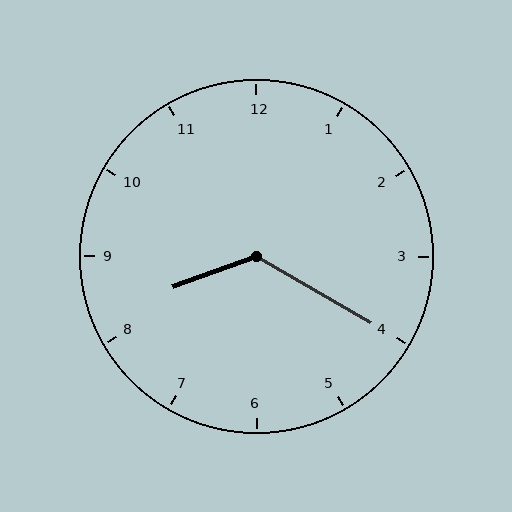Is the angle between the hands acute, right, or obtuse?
It is obtuse.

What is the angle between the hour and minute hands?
Approximately 130 degrees.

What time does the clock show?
8:20.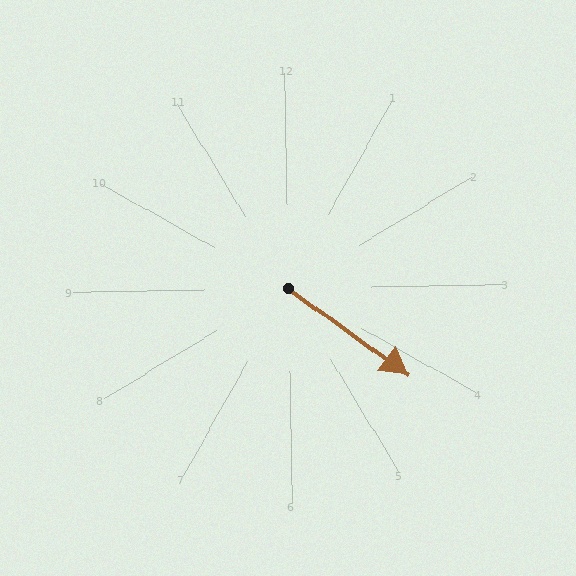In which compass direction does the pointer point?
Southeast.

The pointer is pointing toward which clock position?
Roughly 4 o'clock.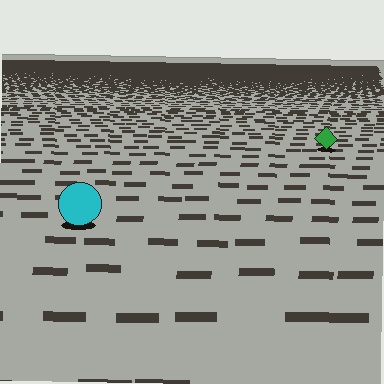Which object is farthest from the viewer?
The green diamond is farthest from the viewer. It appears smaller and the ground texture around it is denser.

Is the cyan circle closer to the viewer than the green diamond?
Yes. The cyan circle is closer — you can tell from the texture gradient: the ground texture is coarser near it.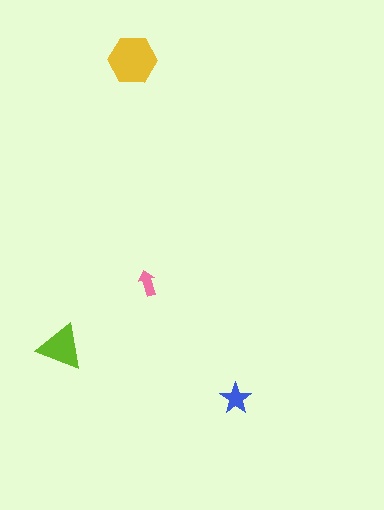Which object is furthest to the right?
The blue star is rightmost.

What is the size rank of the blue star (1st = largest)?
3rd.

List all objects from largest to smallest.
The yellow hexagon, the lime triangle, the blue star, the pink arrow.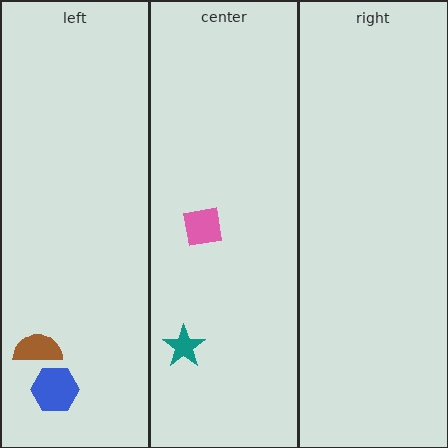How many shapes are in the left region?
2.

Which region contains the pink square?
The center region.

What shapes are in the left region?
The brown semicircle, the blue hexagon.